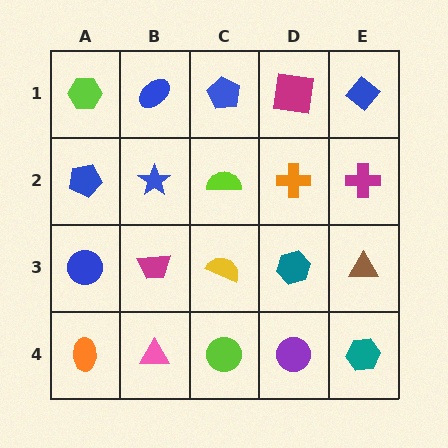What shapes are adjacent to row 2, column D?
A magenta square (row 1, column D), a teal hexagon (row 3, column D), a lime semicircle (row 2, column C), a magenta cross (row 2, column E).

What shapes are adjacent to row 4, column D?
A teal hexagon (row 3, column D), a lime circle (row 4, column C), a teal hexagon (row 4, column E).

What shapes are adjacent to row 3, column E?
A magenta cross (row 2, column E), a teal hexagon (row 4, column E), a teal hexagon (row 3, column D).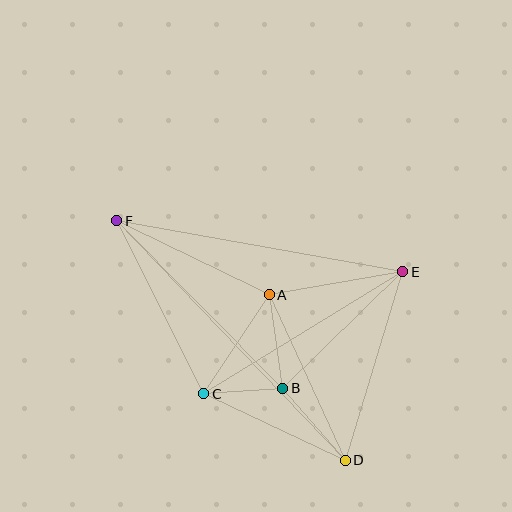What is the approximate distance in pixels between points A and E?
The distance between A and E is approximately 135 pixels.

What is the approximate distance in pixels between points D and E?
The distance between D and E is approximately 197 pixels.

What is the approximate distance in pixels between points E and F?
The distance between E and F is approximately 291 pixels.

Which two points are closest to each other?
Points B and C are closest to each other.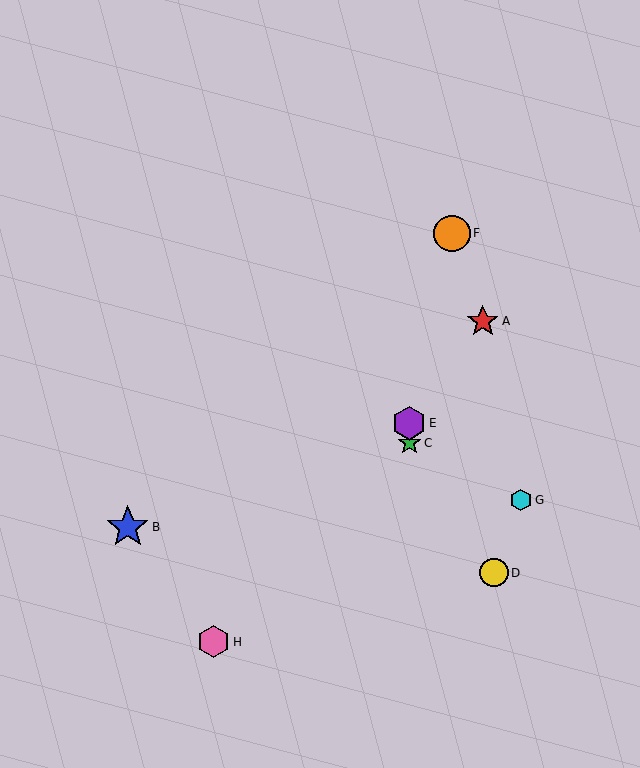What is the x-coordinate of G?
Object G is at x≈521.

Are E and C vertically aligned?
Yes, both are at x≈409.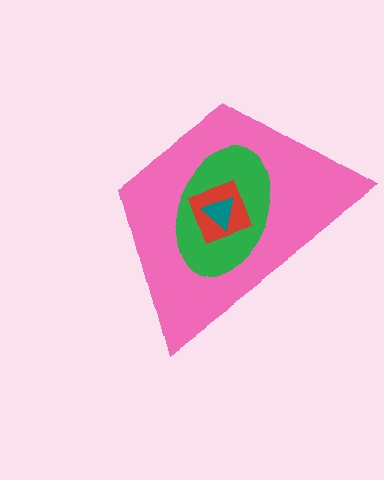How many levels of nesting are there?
4.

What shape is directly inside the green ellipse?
The red diamond.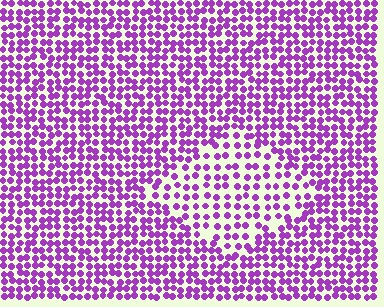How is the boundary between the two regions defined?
The boundary is defined by a change in element density (approximately 1.7x ratio). All elements are the same color, size, and shape.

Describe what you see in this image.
The image contains small purple elements arranged at two different densities. A diamond-shaped region is visible where the elements are less densely packed than the surrounding area.